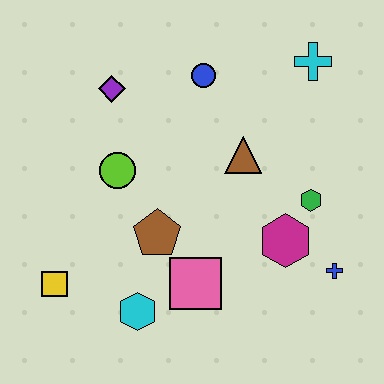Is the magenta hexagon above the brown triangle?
No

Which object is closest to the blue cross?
The magenta hexagon is closest to the blue cross.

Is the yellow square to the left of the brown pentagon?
Yes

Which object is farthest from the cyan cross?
The yellow square is farthest from the cyan cross.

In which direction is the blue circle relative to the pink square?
The blue circle is above the pink square.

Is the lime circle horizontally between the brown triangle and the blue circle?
No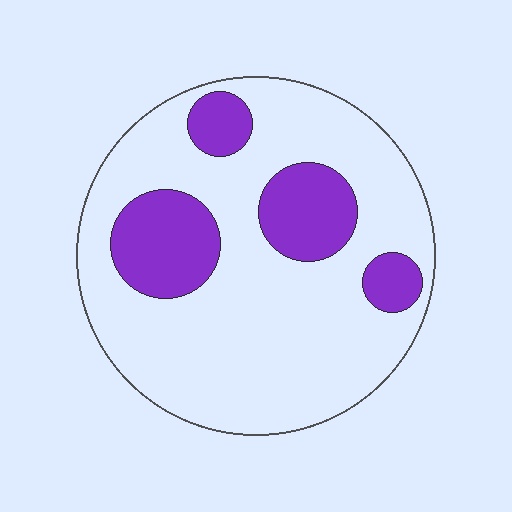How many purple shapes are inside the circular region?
4.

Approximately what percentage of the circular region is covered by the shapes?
Approximately 25%.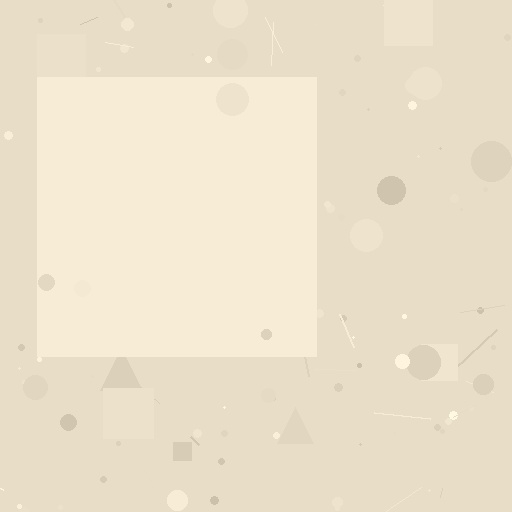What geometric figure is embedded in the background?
A square is embedded in the background.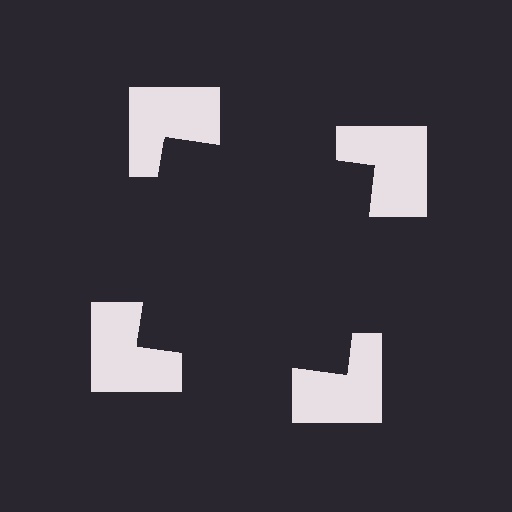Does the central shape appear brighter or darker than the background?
It typically appears slightly darker than the background, even though no actual brightness change is drawn.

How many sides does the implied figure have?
4 sides.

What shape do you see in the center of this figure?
An illusory square — its edges are inferred from the aligned wedge cuts in the notched squares, not physically drawn.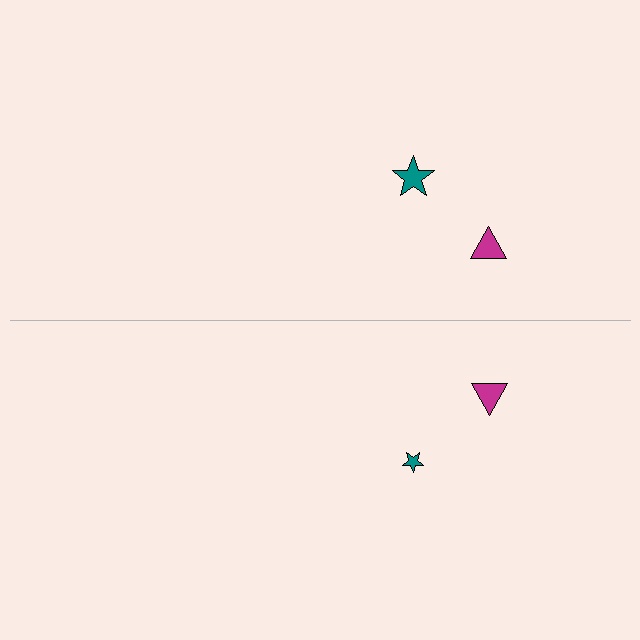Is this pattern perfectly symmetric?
No, the pattern is not perfectly symmetric. The teal star on the bottom side has a different size than its mirror counterpart.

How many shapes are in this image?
There are 4 shapes in this image.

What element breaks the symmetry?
The teal star on the bottom side has a different size than its mirror counterpart.